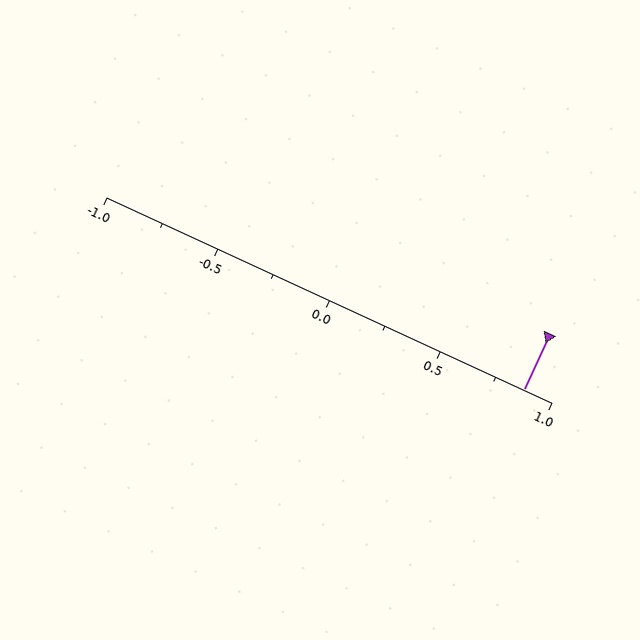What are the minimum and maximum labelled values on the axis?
The axis runs from -1.0 to 1.0.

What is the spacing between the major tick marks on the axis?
The major ticks are spaced 0.5 apart.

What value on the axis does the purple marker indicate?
The marker indicates approximately 0.88.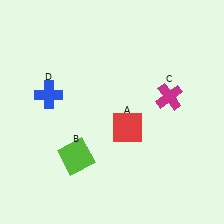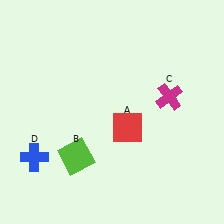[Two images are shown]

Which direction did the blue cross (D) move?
The blue cross (D) moved down.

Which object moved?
The blue cross (D) moved down.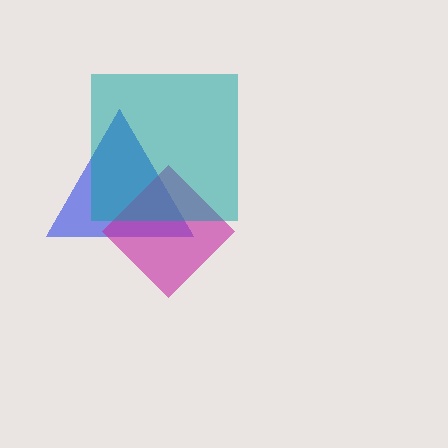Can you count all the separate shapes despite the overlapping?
Yes, there are 3 separate shapes.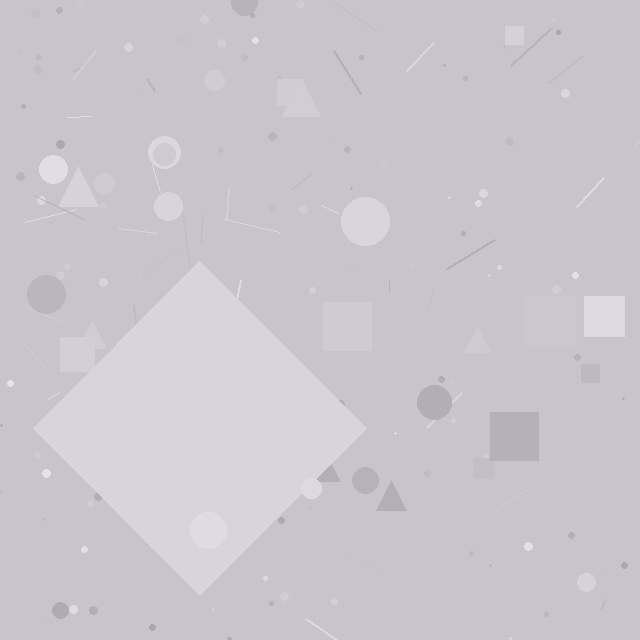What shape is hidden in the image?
A diamond is hidden in the image.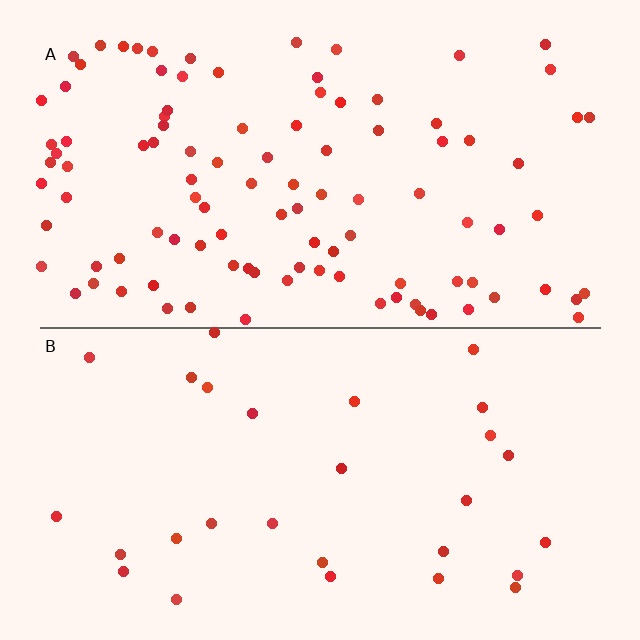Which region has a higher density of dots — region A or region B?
A (the top).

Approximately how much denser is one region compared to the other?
Approximately 3.6× — region A over region B.